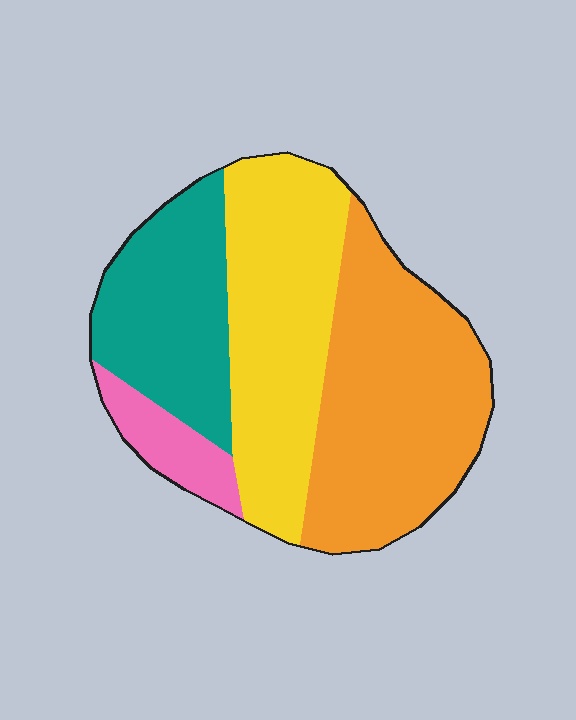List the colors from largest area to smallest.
From largest to smallest: orange, yellow, teal, pink.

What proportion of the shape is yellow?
Yellow takes up about one third (1/3) of the shape.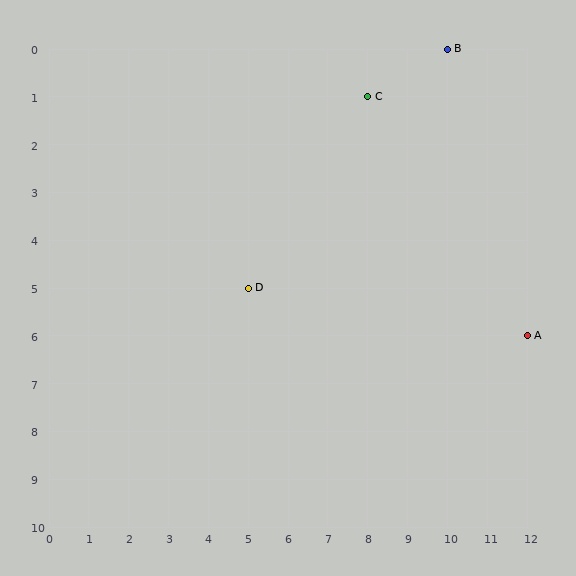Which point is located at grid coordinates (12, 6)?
Point A is at (12, 6).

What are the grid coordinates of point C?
Point C is at grid coordinates (8, 1).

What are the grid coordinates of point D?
Point D is at grid coordinates (5, 5).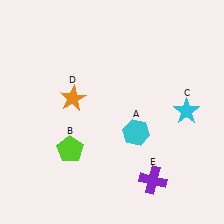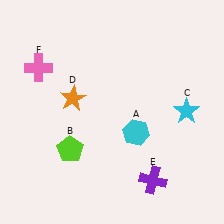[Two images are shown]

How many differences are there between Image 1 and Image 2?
There is 1 difference between the two images.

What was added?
A pink cross (F) was added in Image 2.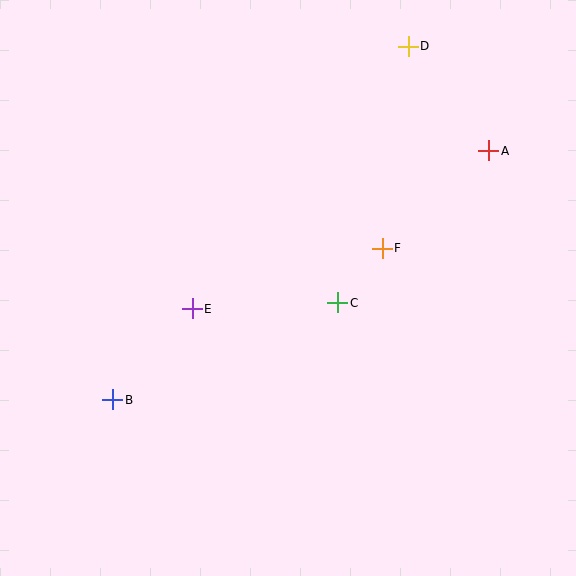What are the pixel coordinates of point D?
Point D is at (408, 46).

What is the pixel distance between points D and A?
The distance between D and A is 132 pixels.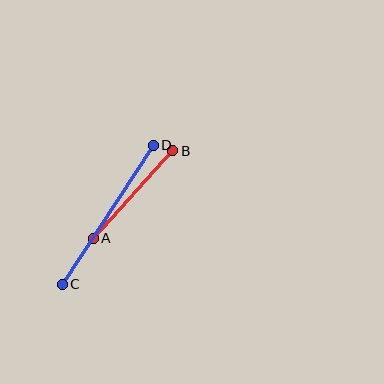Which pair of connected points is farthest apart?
Points C and D are farthest apart.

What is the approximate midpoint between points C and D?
The midpoint is at approximately (108, 215) pixels.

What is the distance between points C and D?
The distance is approximately 166 pixels.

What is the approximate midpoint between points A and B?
The midpoint is at approximately (133, 194) pixels.